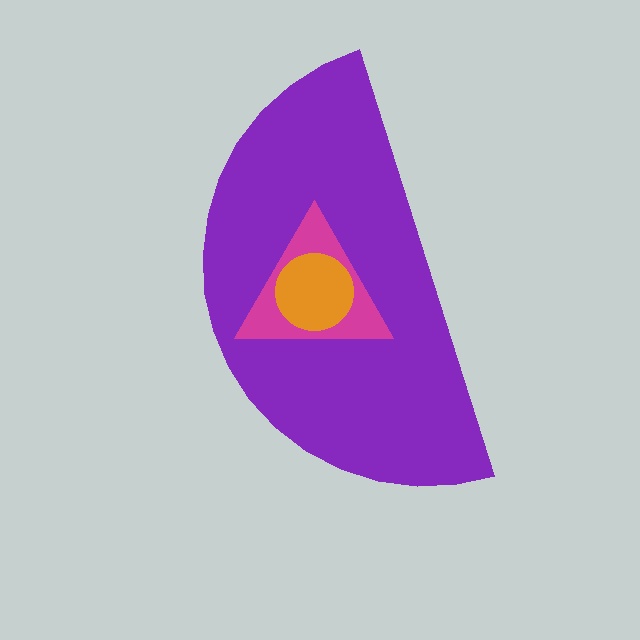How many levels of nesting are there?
3.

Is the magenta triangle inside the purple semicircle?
Yes.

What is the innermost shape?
The orange circle.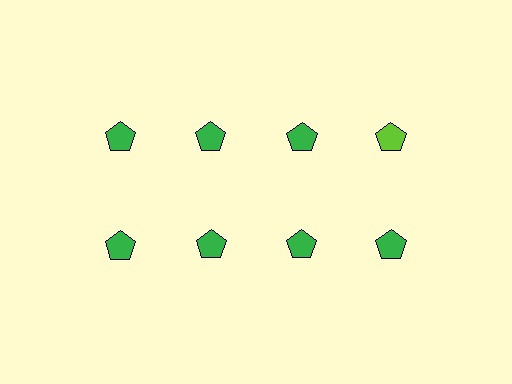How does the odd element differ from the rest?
It has a different color: lime instead of green.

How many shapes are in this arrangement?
There are 8 shapes arranged in a grid pattern.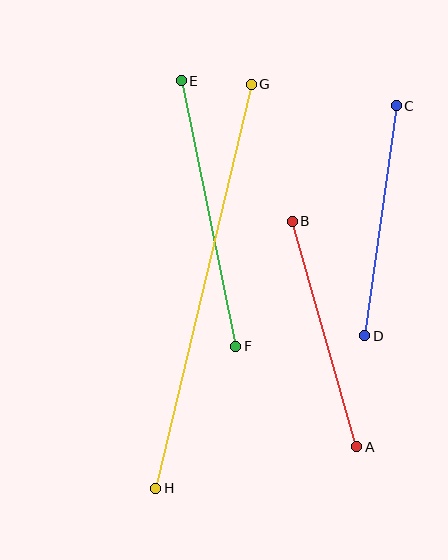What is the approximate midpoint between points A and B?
The midpoint is at approximately (324, 334) pixels.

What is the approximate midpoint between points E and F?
The midpoint is at approximately (208, 214) pixels.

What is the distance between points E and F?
The distance is approximately 271 pixels.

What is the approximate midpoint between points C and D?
The midpoint is at approximately (381, 221) pixels.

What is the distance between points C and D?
The distance is approximately 232 pixels.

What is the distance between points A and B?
The distance is approximately 235 pixels.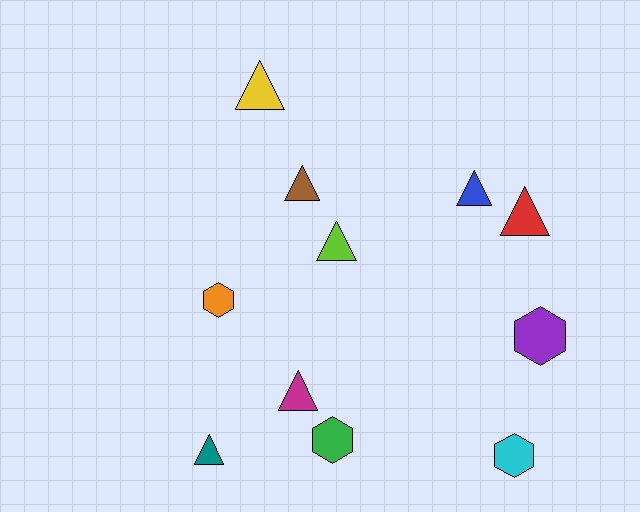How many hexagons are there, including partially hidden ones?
There are 4 hexagons.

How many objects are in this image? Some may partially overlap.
There are 11 objects.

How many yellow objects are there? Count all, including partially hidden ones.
There is 1 yellow object.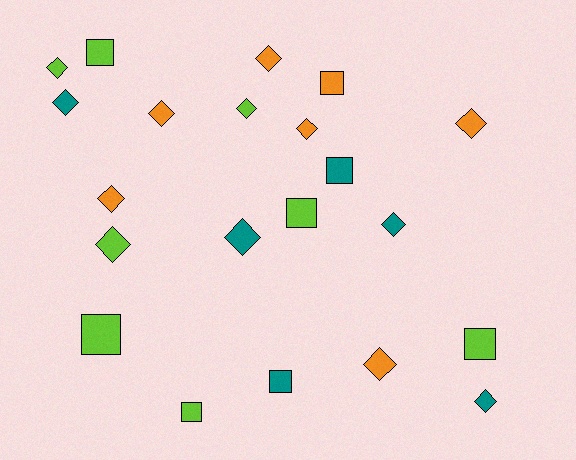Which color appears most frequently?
Lime, with 8 objects.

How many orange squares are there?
There is 1 orange square.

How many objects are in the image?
There are 21 objects.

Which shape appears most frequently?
Diamond, with 13 objects.